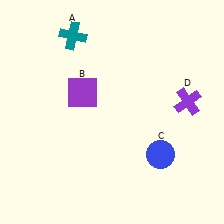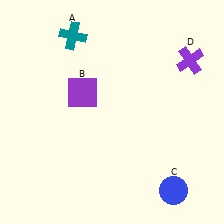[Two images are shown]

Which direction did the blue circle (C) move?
The blue circle (C) moved down.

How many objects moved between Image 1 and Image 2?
2 objects moved between the two images.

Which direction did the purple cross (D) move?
The purple cross (D) moved up.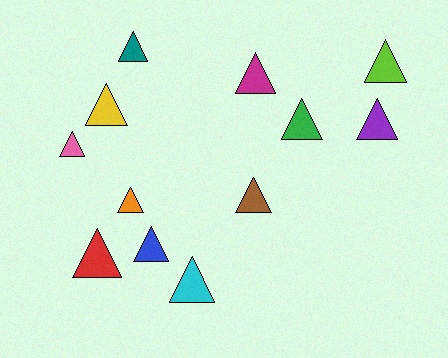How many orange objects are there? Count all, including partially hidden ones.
There is 1 orange object.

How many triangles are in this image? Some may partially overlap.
There are 12 triangles.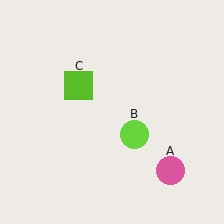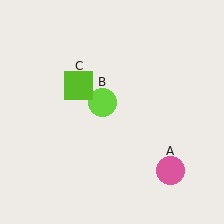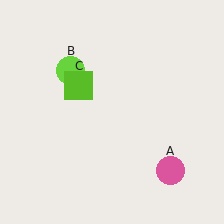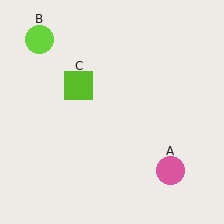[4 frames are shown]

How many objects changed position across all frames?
1 object changed position: lime circle (object B).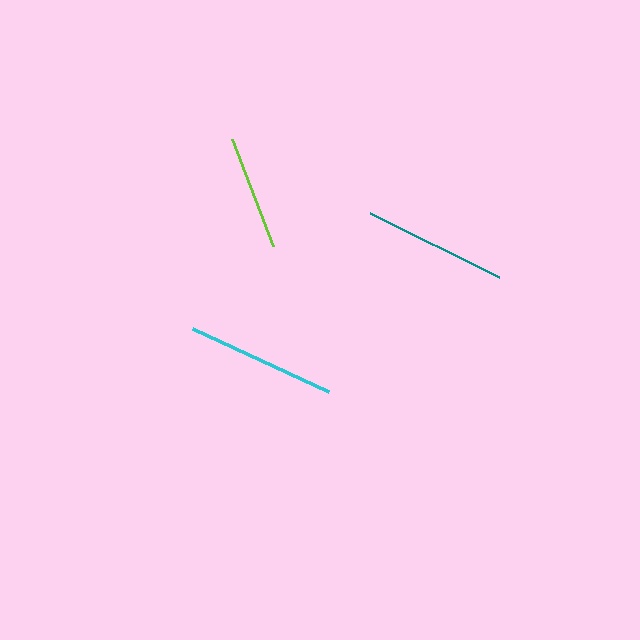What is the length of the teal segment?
The teal segment is approximately 144 pixels long.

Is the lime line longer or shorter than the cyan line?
The cyan line is longer than the lime line.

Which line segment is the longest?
The cyan line is the longest at approximately 150 pixels.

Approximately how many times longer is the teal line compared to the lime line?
The teal line is approximately 1.3 times the length of the lime line.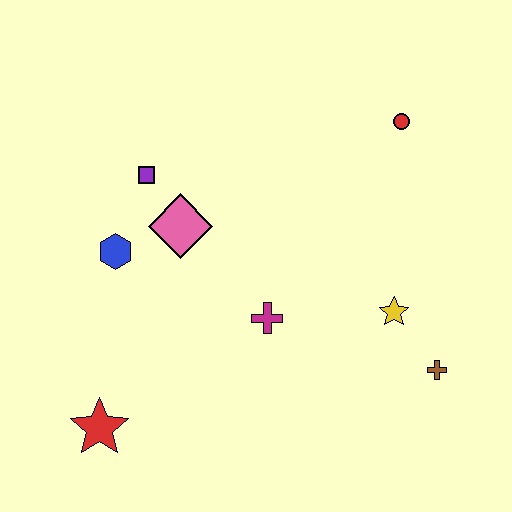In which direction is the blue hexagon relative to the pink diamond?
The blue hexagon is to the left of the pink diamond.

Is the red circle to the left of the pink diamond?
No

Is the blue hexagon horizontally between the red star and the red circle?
Yes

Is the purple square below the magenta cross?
No